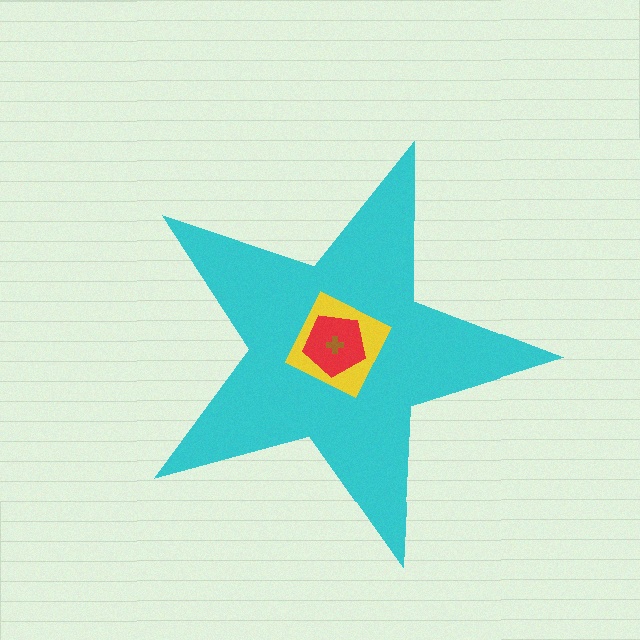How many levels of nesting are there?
4.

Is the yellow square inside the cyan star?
Yes.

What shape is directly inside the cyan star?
The yellow square.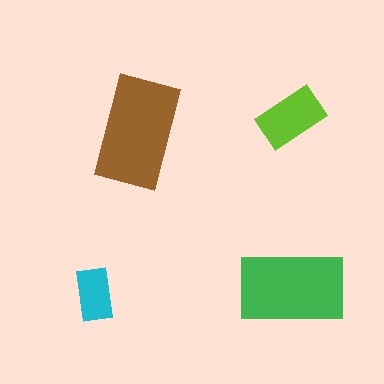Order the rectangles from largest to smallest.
the brown one, the green one, the lime one, the cyan one.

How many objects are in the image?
There are 4 objects in the image.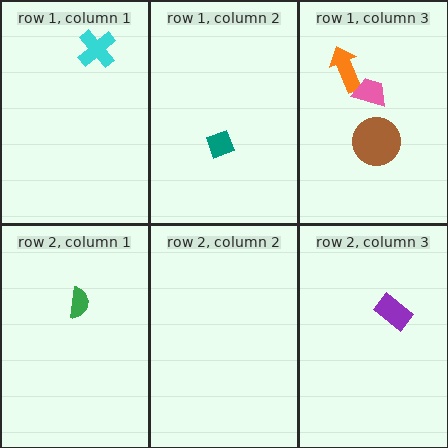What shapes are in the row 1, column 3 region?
The orange arrow, the brown circle, the pink trapezoid.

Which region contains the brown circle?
The row 1, column 3 region.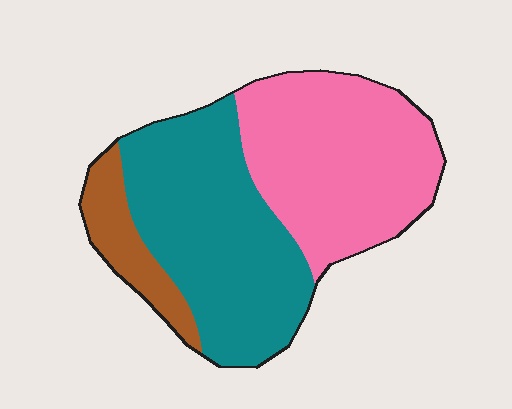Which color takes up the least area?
Brown, at roughly 10%.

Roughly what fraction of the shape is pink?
Pink takes up between a quarter and a half of the shape.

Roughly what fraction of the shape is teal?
Teal covers 45% of the shape.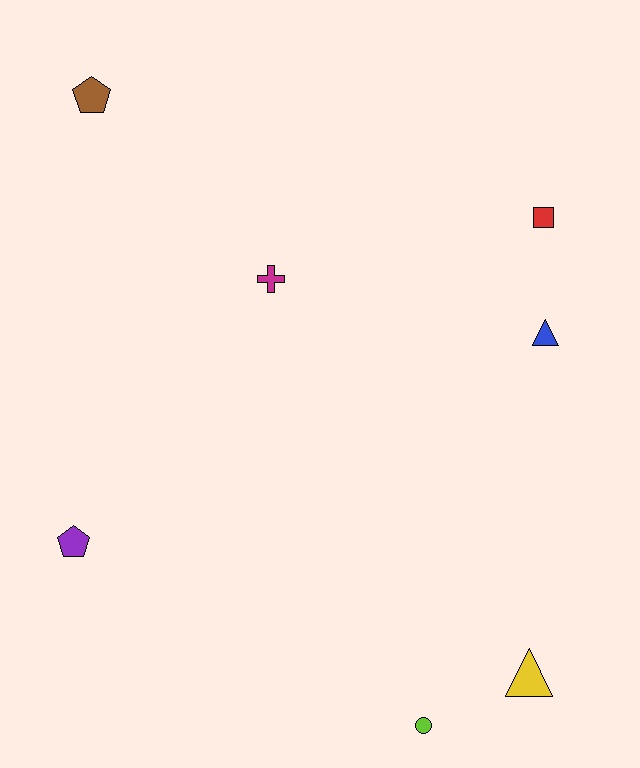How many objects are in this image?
There are 7 objects.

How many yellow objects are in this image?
There is 1 yellow object.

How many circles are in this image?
There is 1 circle.